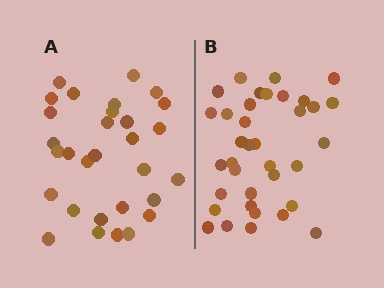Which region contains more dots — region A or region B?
Region B (the right region) has more dots.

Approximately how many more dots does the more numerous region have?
Region B has about 6 more dots than region A.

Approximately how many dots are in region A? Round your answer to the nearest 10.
About 30 dots.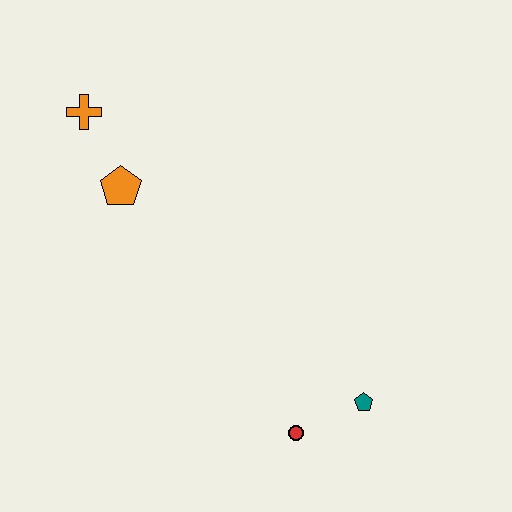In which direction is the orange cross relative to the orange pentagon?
The orange cross is above the orange pentagon.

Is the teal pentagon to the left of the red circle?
No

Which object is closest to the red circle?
The teal pentagon is closest to the red circle.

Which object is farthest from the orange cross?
The teal pentagon is farthest from the orange cross.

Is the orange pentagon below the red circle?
No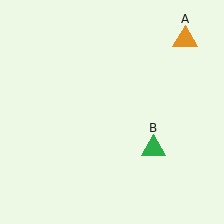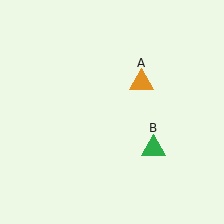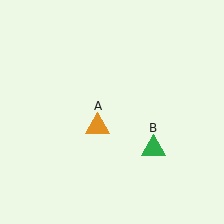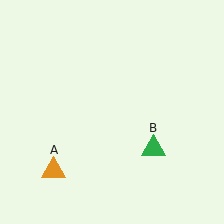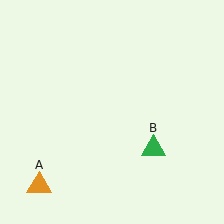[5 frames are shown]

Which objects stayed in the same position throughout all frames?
Green triangle (object B) remained stationary.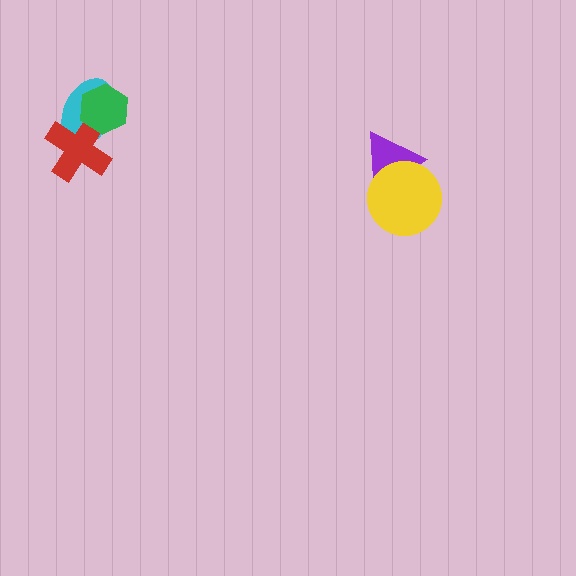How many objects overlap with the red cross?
2 objects overlap with the red cross.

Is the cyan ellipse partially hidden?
Yes, it is partially covered by another shape.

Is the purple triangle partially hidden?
Yes, it is partially covered by another shape.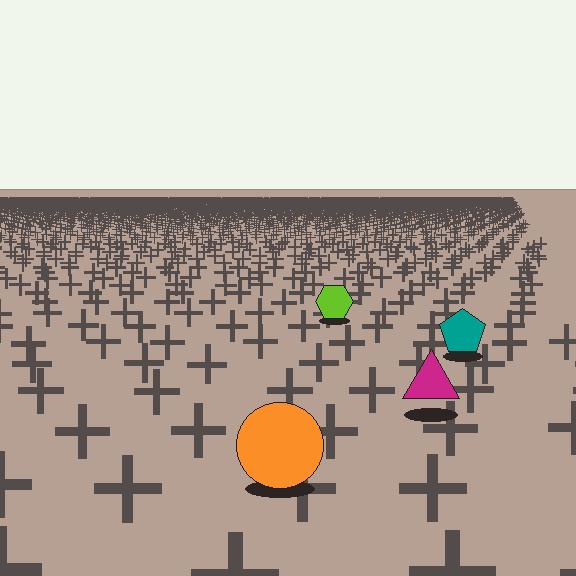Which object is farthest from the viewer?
The lime hexagon is farthest from the viewer. It appears smaller and the ground texture around it is denser.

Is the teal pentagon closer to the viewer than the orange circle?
No. The orange circle is closer — you can tell from the texture gradient: the ground texture is coarser near it.